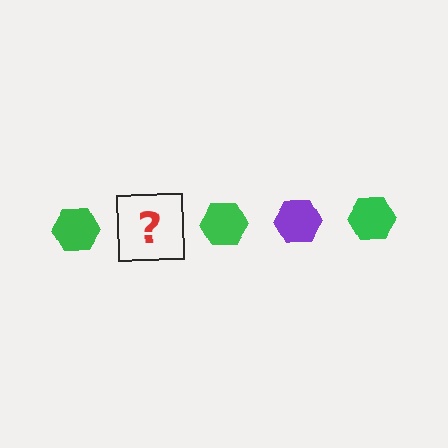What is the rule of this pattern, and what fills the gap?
The rule is that the pattern cycles through green, purple hexagons. The gap should be filled with a purple hexagon.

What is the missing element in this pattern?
The missing element is a purple hexagon.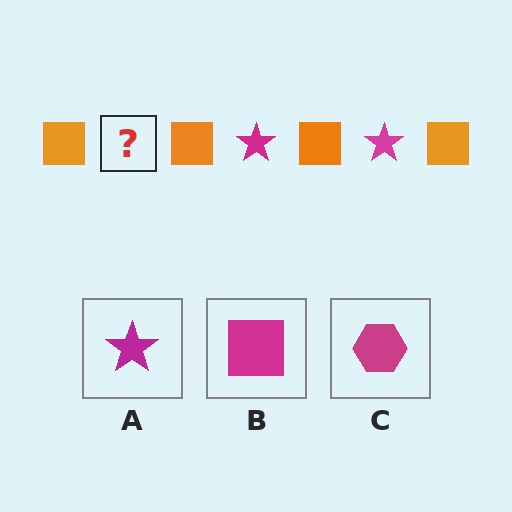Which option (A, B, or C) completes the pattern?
A.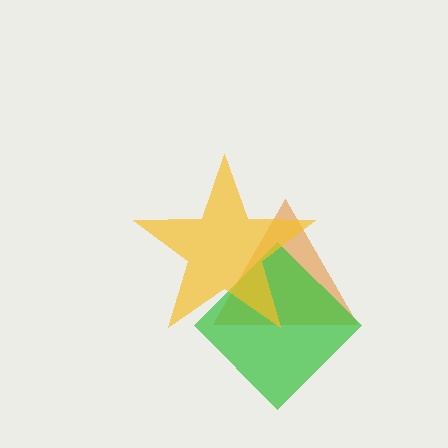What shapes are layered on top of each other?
The layered shapes are: an orange triangle, a green diamond, a yellow star.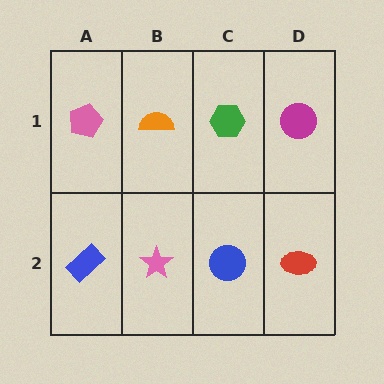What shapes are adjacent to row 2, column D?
A magenta circle (row 1, column D), a blue circle (row 2, column C).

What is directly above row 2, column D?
A magenta circle.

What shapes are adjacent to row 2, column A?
A pink pentagon (row 1, column A), a pink star (row 2, column B).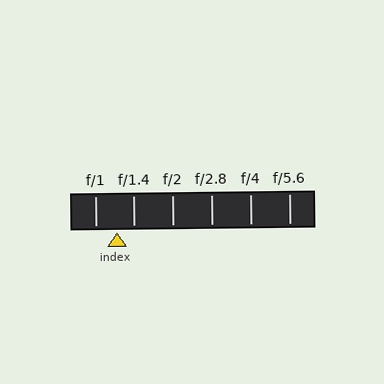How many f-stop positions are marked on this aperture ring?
There are 6 f-stop positions marked.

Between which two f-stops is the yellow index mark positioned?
The index mark is between f/1 and f/1.4.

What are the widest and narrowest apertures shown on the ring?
The widest aperture shown is f/1 and the narrowest is f/5.6.